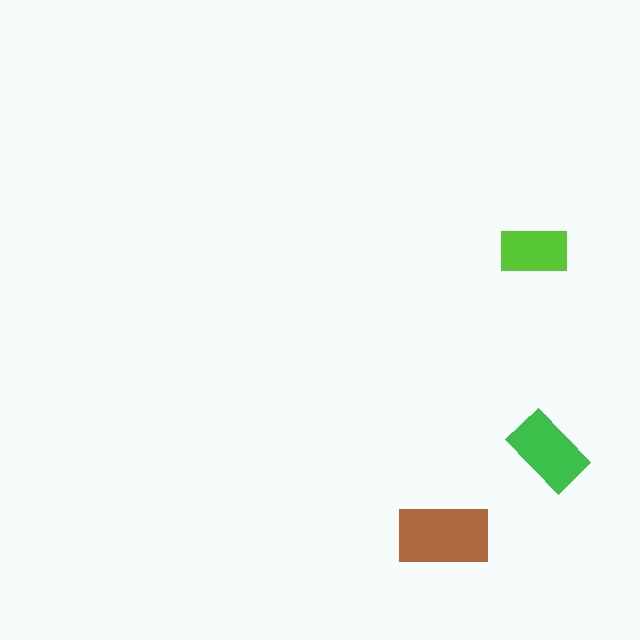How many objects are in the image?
There are 3 objects in the image.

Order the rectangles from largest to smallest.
the brown one, the green one, the lime one.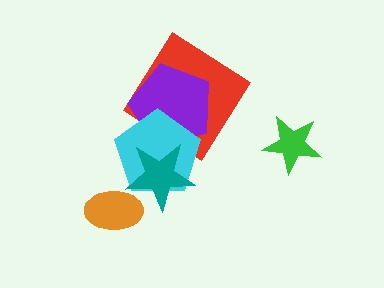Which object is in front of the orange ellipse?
The teal star is in front of the orange ellipse.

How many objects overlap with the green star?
0 objects overlap with the green star.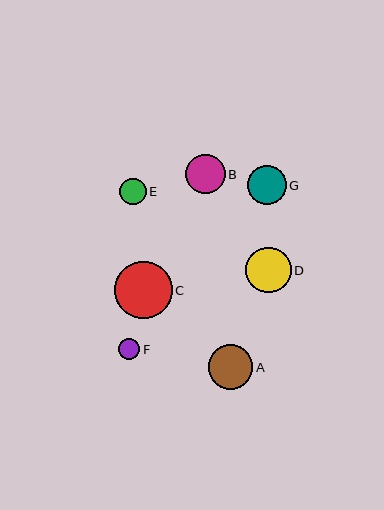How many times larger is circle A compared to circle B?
Circle A is approximately 1.1 times the size of circle B.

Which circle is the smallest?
Circle F is the smallest with a size of approximately 22 pixels.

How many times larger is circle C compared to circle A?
Circle C is approximately 1.3 times the size of circle A.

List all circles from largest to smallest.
From largest to smallest: C, D, A, B, G, E, F.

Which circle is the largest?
Circle C is the largest with a size of approximately 58 pixels.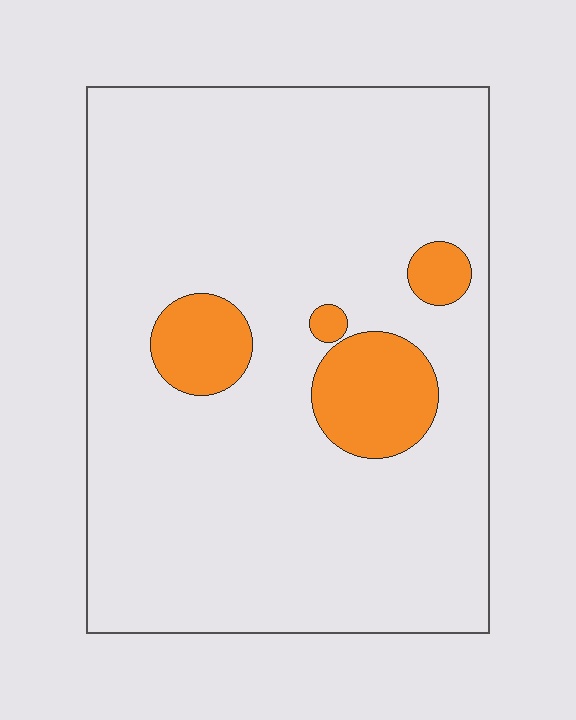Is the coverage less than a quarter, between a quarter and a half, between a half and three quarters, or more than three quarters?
Less than a quarter.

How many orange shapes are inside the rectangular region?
4.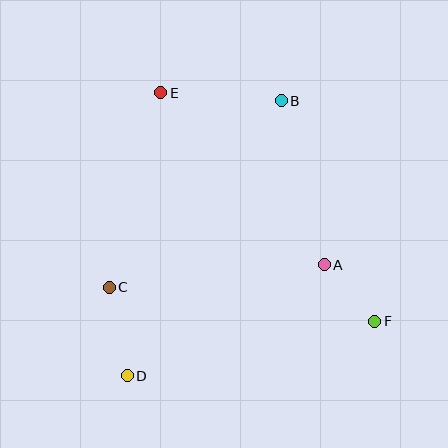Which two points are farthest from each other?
Points B and D are farthest from each other.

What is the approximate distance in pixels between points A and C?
The distance between A and C is approximately 216 pixels.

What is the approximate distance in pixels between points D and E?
The distance between D and E is approximately 285 pixels.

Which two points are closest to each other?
Points A and F are closest to each other.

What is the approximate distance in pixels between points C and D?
The distance between C and D is approximately 91 pixels.